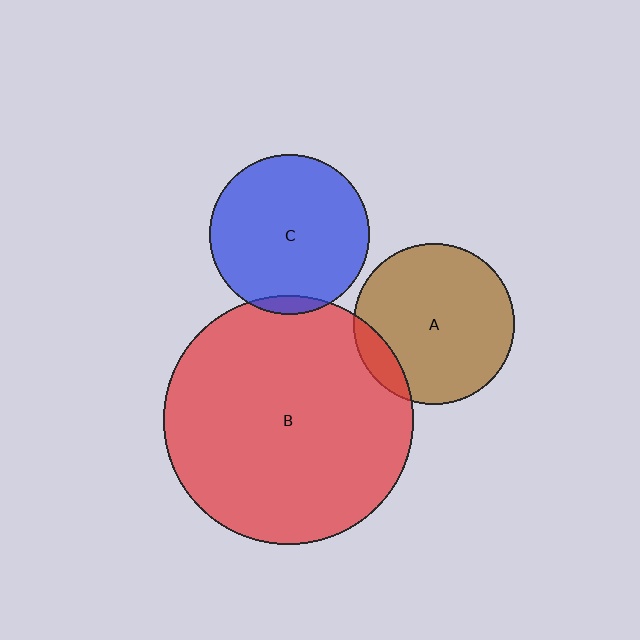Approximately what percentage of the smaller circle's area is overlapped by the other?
Approximately 5%.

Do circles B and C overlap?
Yes.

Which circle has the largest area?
Circle B (red).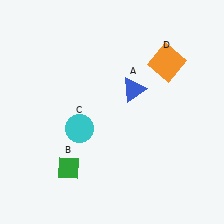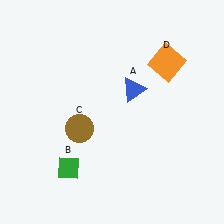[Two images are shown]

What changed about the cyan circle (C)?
In Image 1, C is cyan. In Image 2, it changed to brown.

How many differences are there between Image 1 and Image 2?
There is 1 difference between the two images.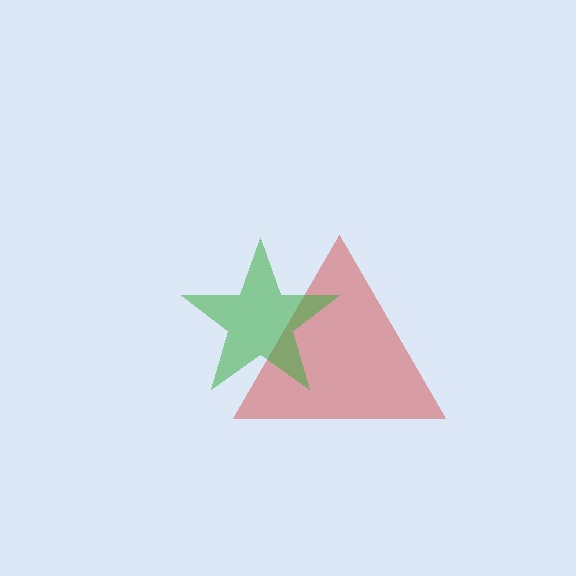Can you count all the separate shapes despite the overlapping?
Yes, there are 2 separate shapes.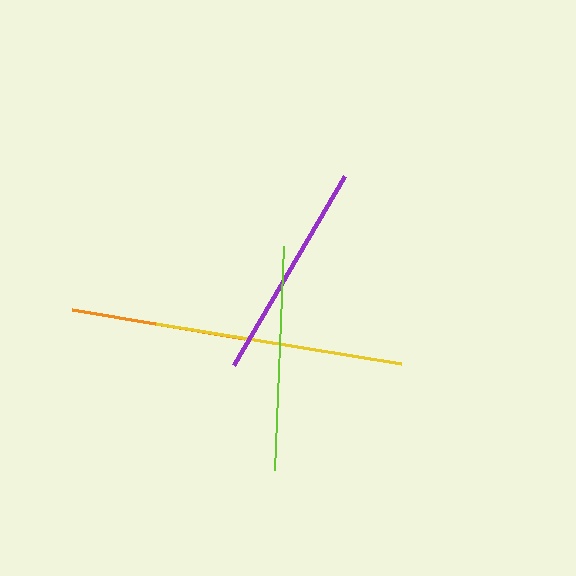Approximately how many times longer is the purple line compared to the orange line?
The purple line is approximately 1.3 times the length of the orange line.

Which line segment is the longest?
The yellow line is the longest at approximately 248 pixels.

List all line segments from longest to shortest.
From longest to shortest: yellow, lime, purple, orange.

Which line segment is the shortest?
The orange line is the shortest at approximately 175 pixels.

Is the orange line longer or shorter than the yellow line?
The yellow line is longer than the orange line.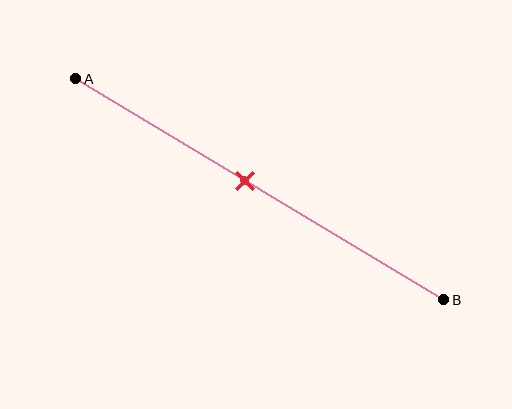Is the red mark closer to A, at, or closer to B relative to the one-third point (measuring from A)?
The red mark is closer to point B than the one-third point of segment AB.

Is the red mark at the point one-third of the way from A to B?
No, the mark is at about 45% from A, not at the 33% one-third point.